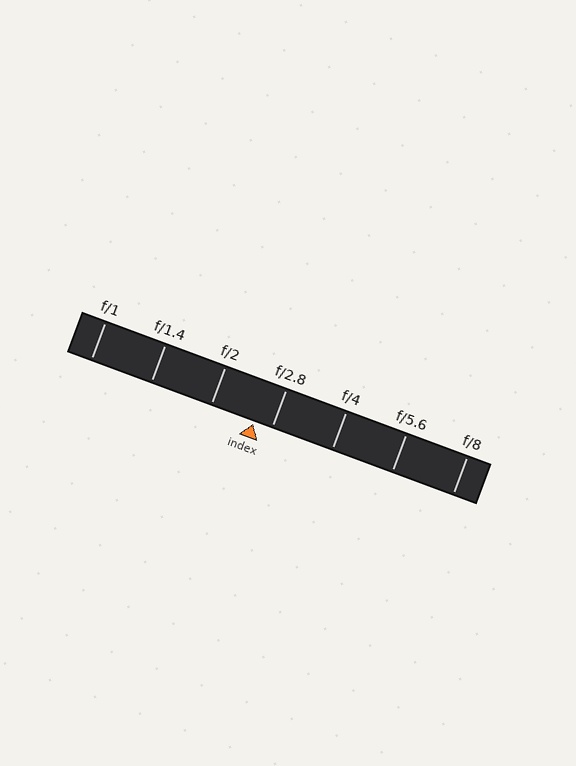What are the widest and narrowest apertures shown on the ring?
The widest aperture shown is f/1 and the narrowest is f/8.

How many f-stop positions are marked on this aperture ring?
There are 7 f-stop positions marked.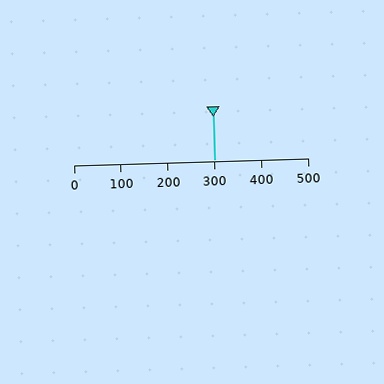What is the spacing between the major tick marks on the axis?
The major ticks are spaced 100 apart.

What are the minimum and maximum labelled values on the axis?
The axis runs from 0 to 500.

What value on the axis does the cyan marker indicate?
The marker indicates approximately 300.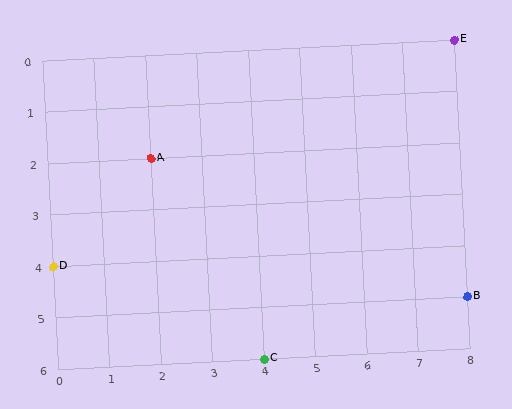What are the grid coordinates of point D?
Point D is at grid coordinates (0, 4).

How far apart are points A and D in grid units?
Points A and D are 2 columns and 2 rows apart (about 2.8 grid units diagonally).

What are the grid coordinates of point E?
Point E is at grid coordinates (8, 0).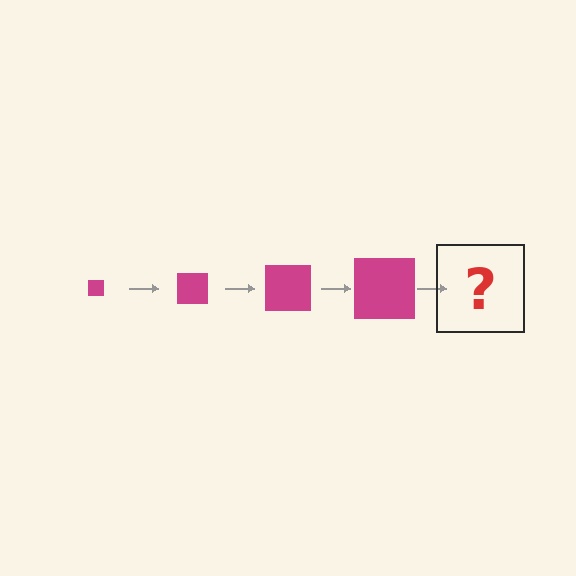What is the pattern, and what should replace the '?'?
The pattern is that the square gets progressively larger each step. The '?' should be a magenta square, larger than the previous one.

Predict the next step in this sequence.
The next step is a magenta square, larger than the previous one.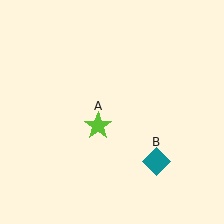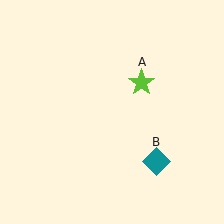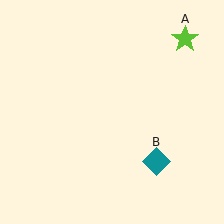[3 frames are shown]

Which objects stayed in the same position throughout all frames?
Teal diamond (object B) remained stationary.